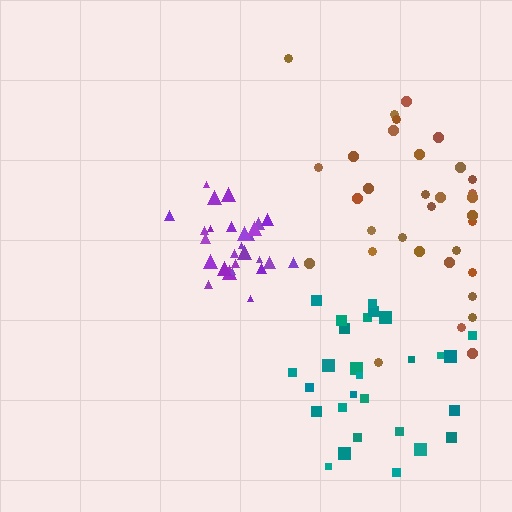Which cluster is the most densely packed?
Purple.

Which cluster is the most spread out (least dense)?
Brown.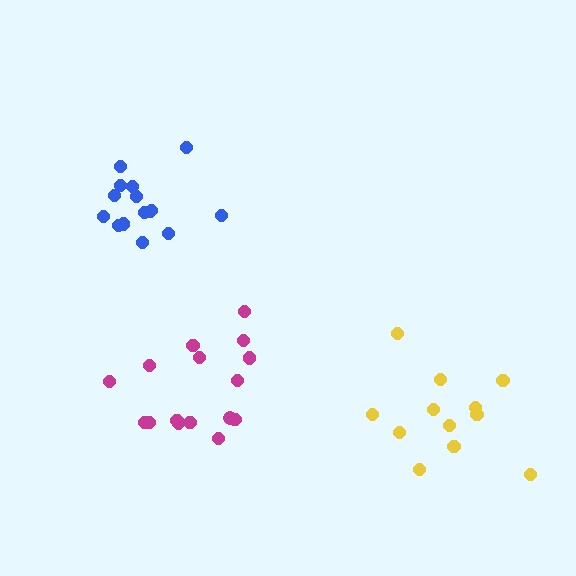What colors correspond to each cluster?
The clusters are colored: yellow, magenta, blue.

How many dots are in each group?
Group 1: 12 dots, Group 2: 16 dots, Group 3: 15 dots (43 total).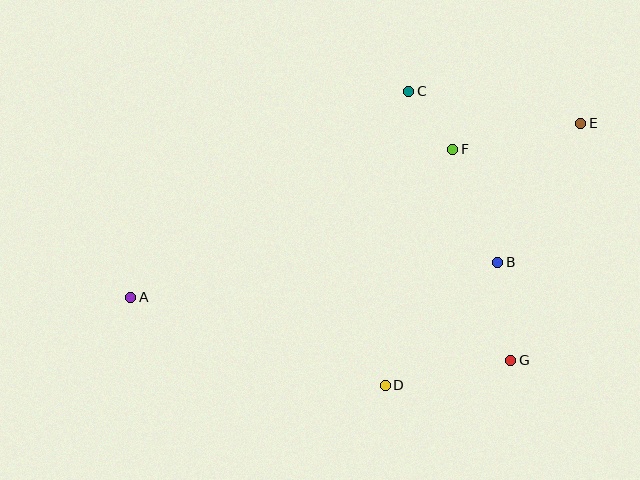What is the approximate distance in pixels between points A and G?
The distance between A and G is approximately 386 pixels.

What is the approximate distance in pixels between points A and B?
The distance between A and B is approximately 369 pixels.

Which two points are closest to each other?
Points C and F are closest to each other.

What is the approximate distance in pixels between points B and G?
The distance between B and G is approximately 99 pixels.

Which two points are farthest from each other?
Points A and E are farthest from each other.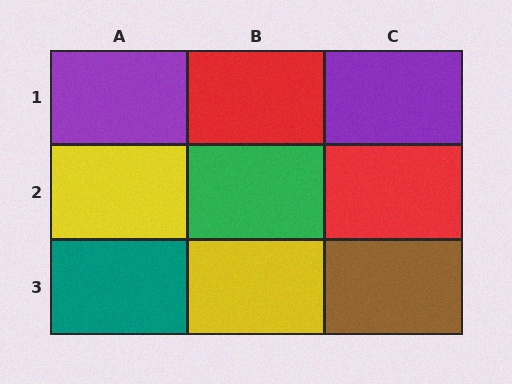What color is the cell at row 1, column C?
Purple.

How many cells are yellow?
2 cells are yellow.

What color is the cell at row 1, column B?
Red.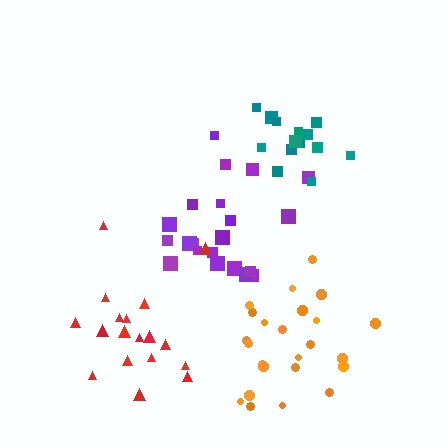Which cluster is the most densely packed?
Teal.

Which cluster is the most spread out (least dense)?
Red.